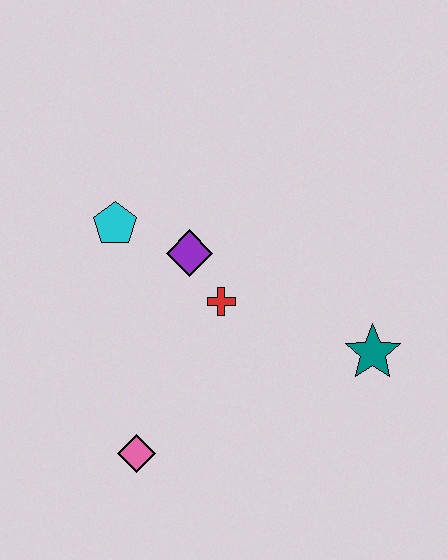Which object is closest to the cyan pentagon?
The purple diamond is closest to the cyan pentagon.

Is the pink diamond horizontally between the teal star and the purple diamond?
No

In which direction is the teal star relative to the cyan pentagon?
The teal star is to the right of the cyan pentagon.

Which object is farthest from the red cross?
The pink diamond is farthest from the red cross.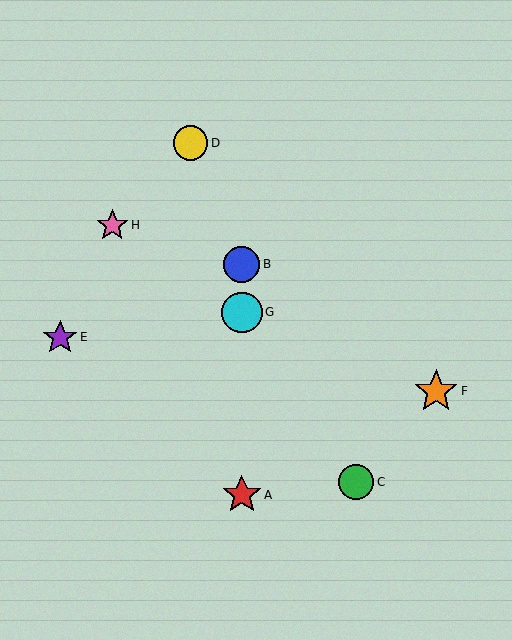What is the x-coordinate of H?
Object H is at x≈112.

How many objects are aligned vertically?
3 objects (A, B, G) are aligned vertically.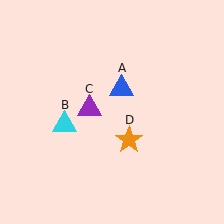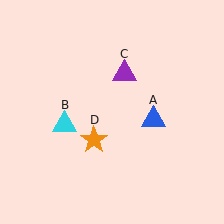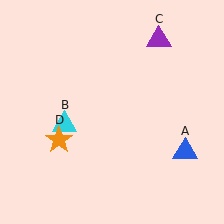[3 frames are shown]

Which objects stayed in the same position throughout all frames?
Cyan triangle (object B) remained stationary.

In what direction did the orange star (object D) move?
The orange star (object D) moved left.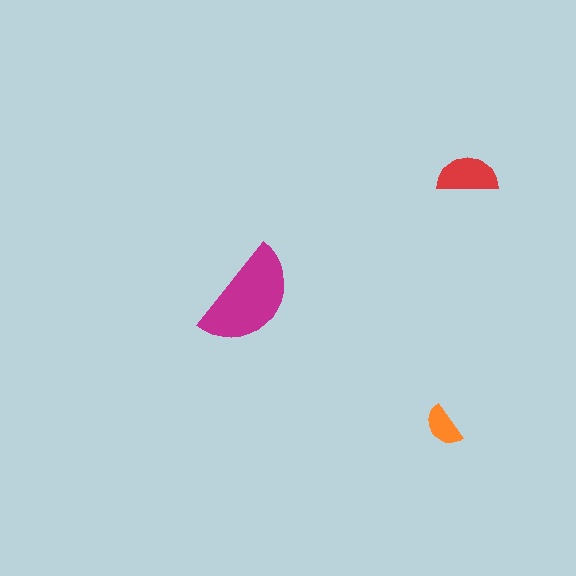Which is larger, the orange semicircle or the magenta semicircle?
The magenta one.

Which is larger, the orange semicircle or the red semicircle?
The red one.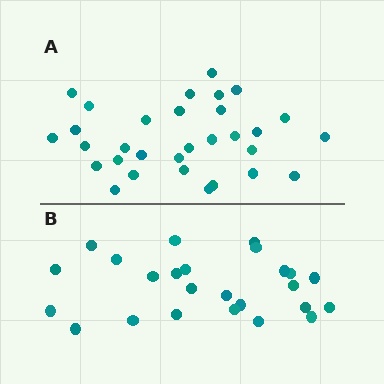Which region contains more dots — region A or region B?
Region A (the top region) has more dots.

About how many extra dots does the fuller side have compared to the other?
Region A has about 6 more dots than region B.